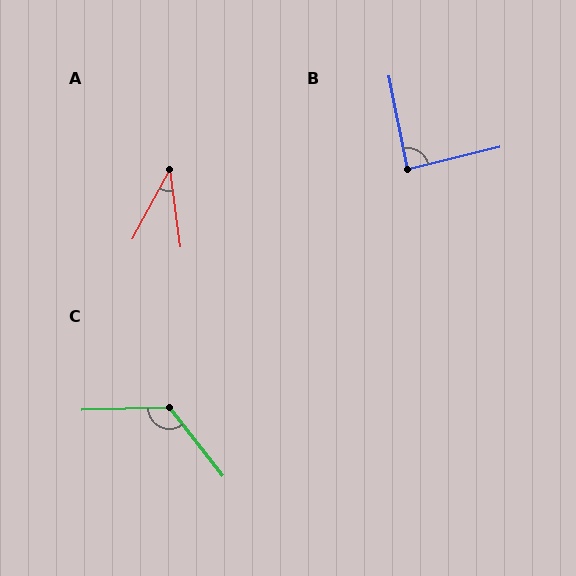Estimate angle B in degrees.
Approximately 87 degrees.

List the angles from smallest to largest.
A (36°), B (87°), C (126°).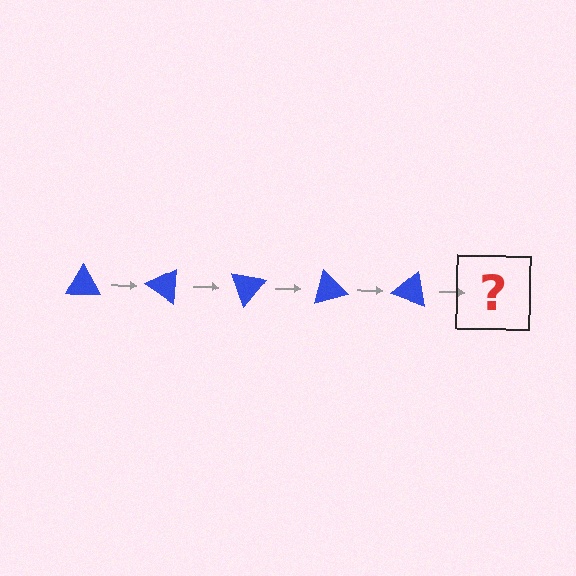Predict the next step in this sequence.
The next step is a blue triangle rotated 175 degrees.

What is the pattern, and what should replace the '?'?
The pattern is that the triangle rotates 35 degrees each step. The '?' should be a blue triangle rotated 175 degrees.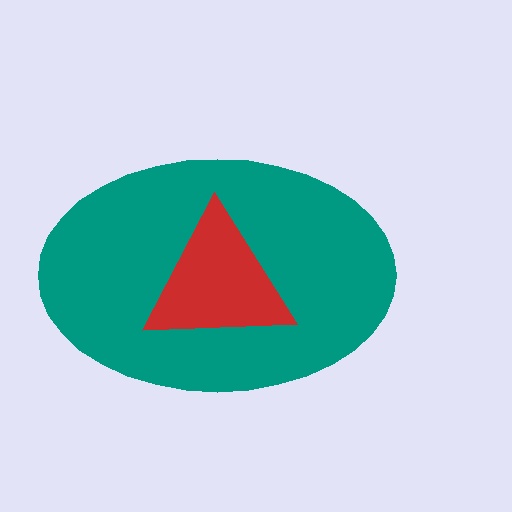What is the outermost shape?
The teal ellipse.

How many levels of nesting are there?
2.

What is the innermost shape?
The red triangle.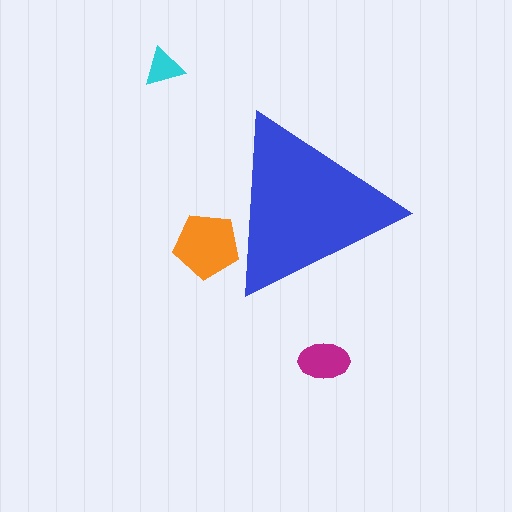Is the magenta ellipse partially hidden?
No, the magenta ellipse is fully visible.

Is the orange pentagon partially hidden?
Yes, the orange pentagon is partially hidden behind the blue triangle.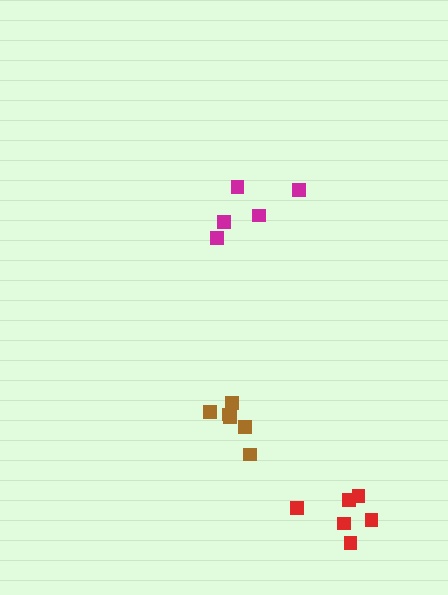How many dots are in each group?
Group 1: 6 dots, Group 2: 5 dots, Group 3: 6 dots (17 total).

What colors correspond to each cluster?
The clusters are colored: red, magenta, brown.